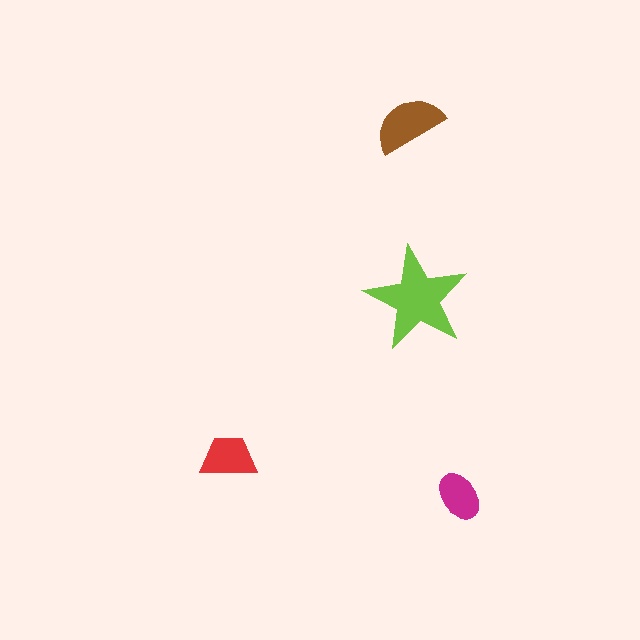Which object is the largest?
The lime star.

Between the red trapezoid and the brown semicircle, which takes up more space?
The brown semicircle.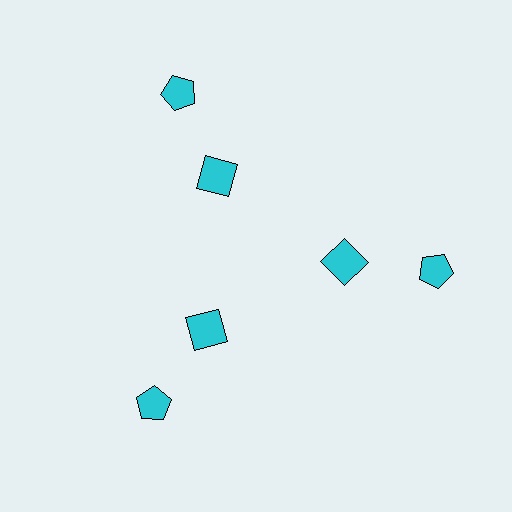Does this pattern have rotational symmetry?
Yes, this pattern has 3-fold rotational symmetry. It looks the same after rotating 120 degrees around the center.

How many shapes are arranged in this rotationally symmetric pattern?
There are 6 shapes, arranged in 3 groups of 2.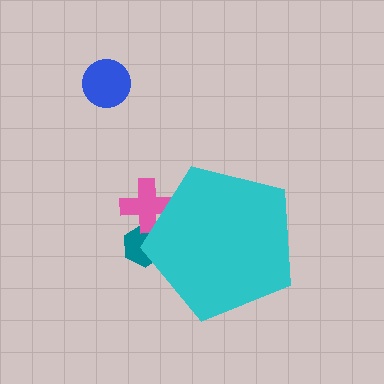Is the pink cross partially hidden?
Yes, the pink cross is partially hidden behind the cyan pentagon.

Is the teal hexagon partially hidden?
Yes, the teal hexagon is partially hidden behind the cyan pentagon.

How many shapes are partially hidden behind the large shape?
2 shapes are partially hidden.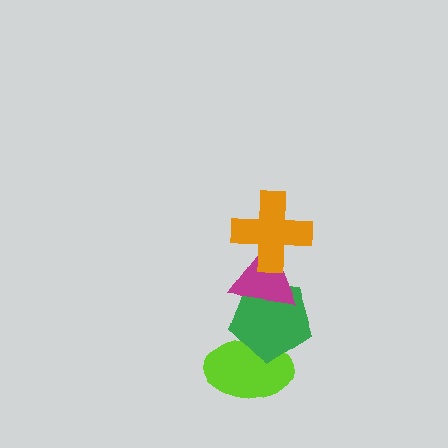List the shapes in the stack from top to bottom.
From top to bottom: the orange cross, the magenta triangle, the green pentagon, the lime ellipse.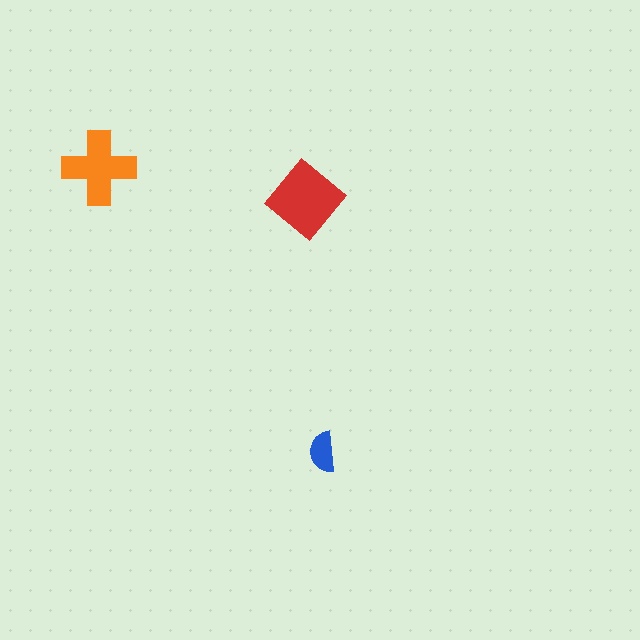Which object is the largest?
The red diamond.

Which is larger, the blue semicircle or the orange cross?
The orange cross.